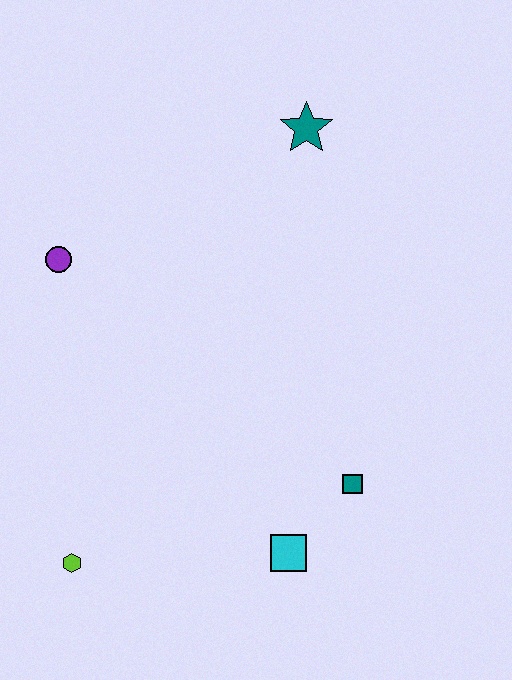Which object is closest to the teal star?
The purple circle is closest to the teal star.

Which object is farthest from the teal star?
The lime hexagon is farthest from the teal star.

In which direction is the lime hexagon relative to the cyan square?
The lime hexagon is to the left of the cyan square.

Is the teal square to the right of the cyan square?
Yes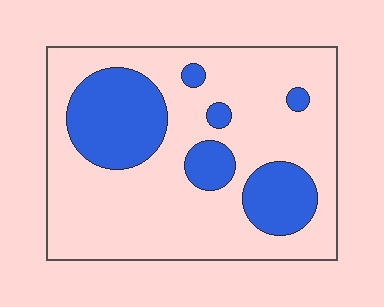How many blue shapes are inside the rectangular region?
6.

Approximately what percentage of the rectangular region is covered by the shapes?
Approximately 25%.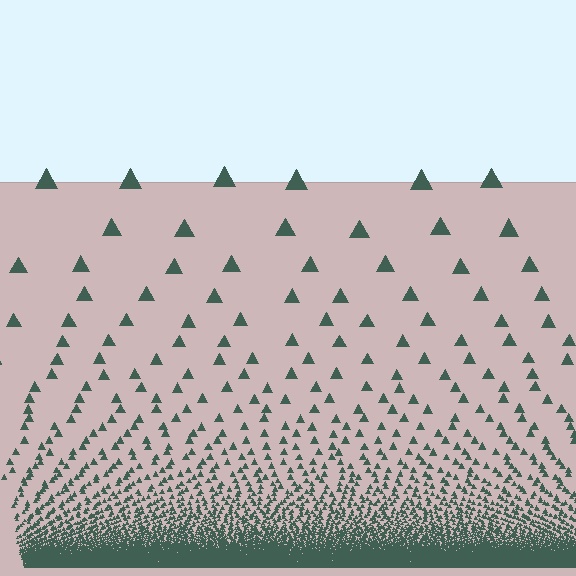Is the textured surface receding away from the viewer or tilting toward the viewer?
The surface appears to tilt toward the viewer. Texture elements get larger and sparser toward the top.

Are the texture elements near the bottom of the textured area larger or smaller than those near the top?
Smaller. The gradient is inverted — elements near the bottom are smaller and denser.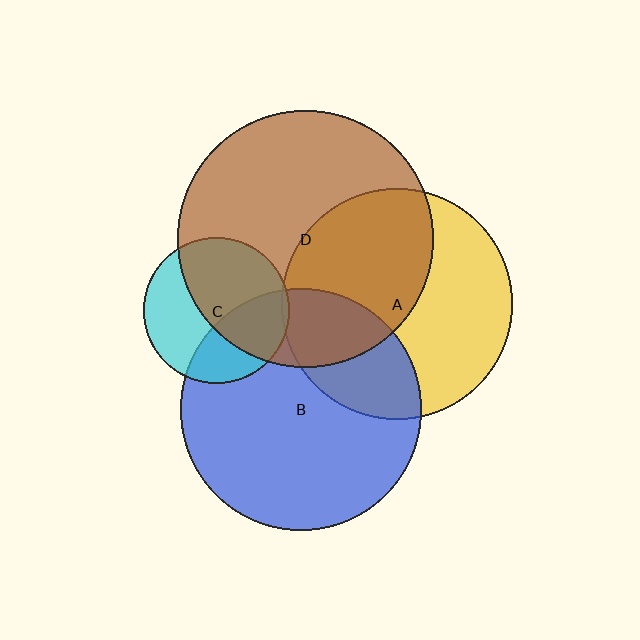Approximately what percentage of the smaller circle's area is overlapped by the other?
Approximately 55%.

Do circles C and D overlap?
Yes.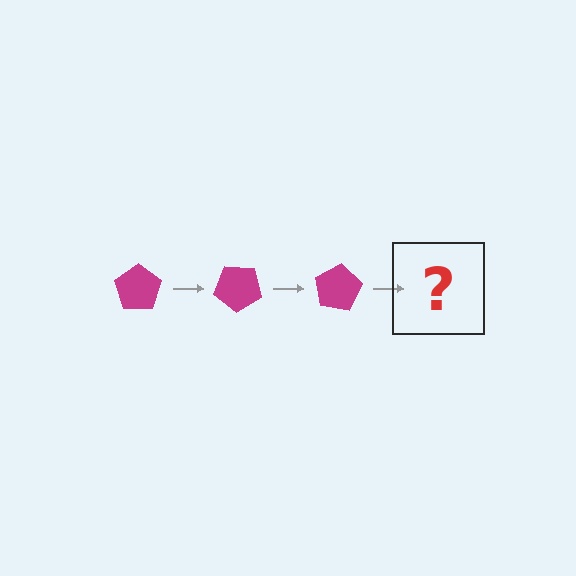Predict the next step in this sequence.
The next step is a magenta pentagon rotated 120 degrees.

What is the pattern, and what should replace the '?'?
The pattern is that the pentagon rotates 40 degrees each step. The '?' should be a magenta pentagon rotated 120 degrees.